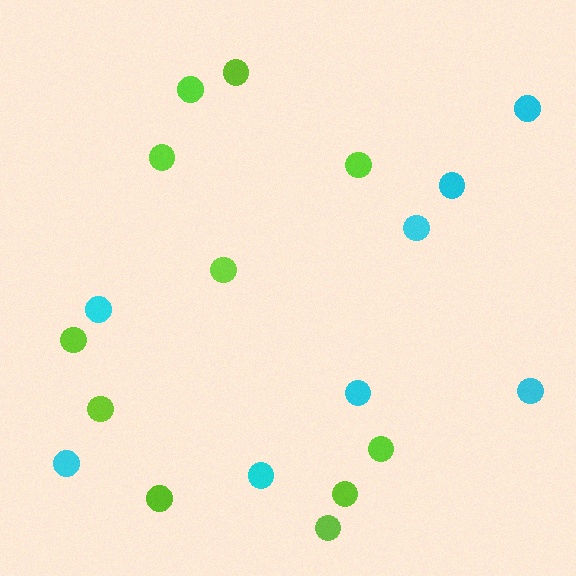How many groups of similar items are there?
There are 2 groups: one group of lime circles (11) and one group of cyan circles (8).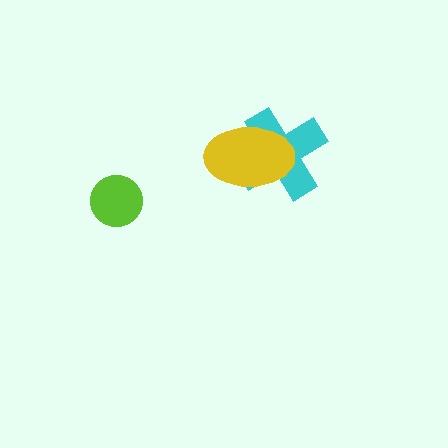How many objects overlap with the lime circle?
0 objects overlap with the lime circle.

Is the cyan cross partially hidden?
Yes, it is partially covered by another shape.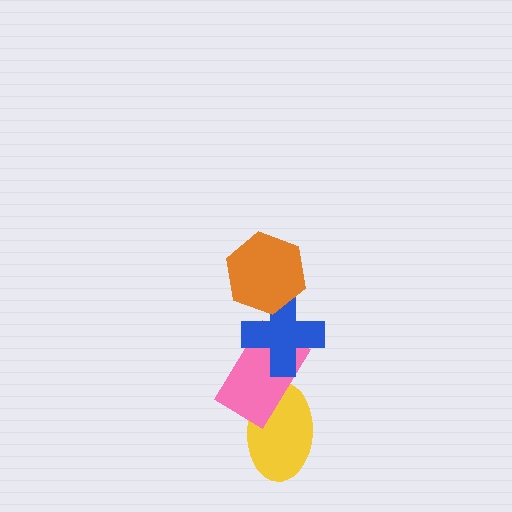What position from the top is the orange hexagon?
The orange hexagon is 1st from the top.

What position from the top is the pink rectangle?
The pink rectangle is 3rd from the top.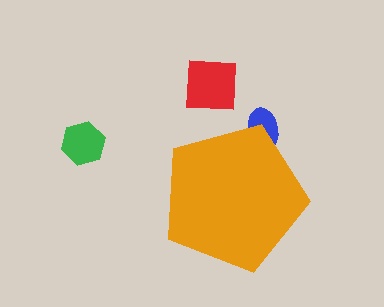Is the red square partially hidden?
No, the red square is fully visible.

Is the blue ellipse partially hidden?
Yes, the blue ellipse is partially hidden behind the orange pentagon.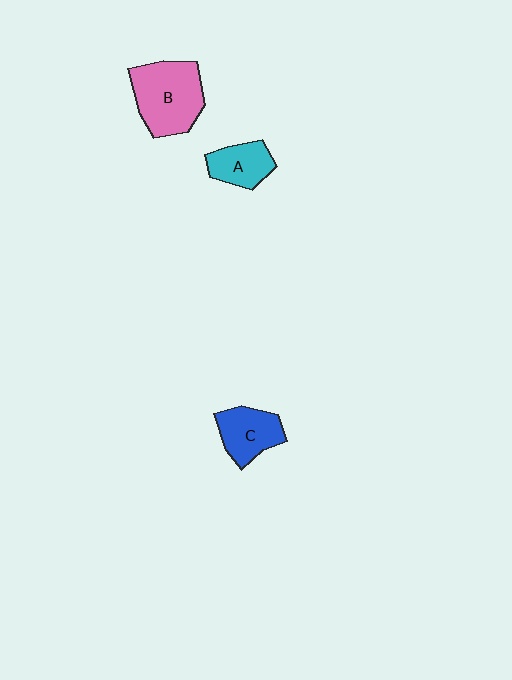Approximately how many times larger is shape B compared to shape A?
Approximately 1.9 times.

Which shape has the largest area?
Shape B (pink).